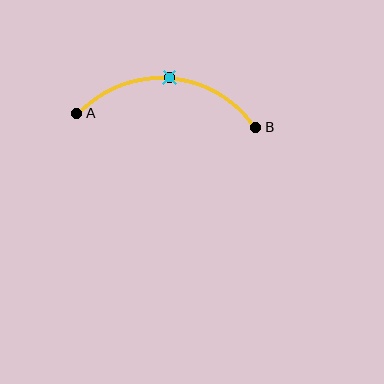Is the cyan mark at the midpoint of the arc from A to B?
Yes. The cyan mark lies on the arc at equal arc-length from both A and B — it is the arc midpoint.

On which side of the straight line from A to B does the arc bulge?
The arc bulges above the straight line connecting A and B.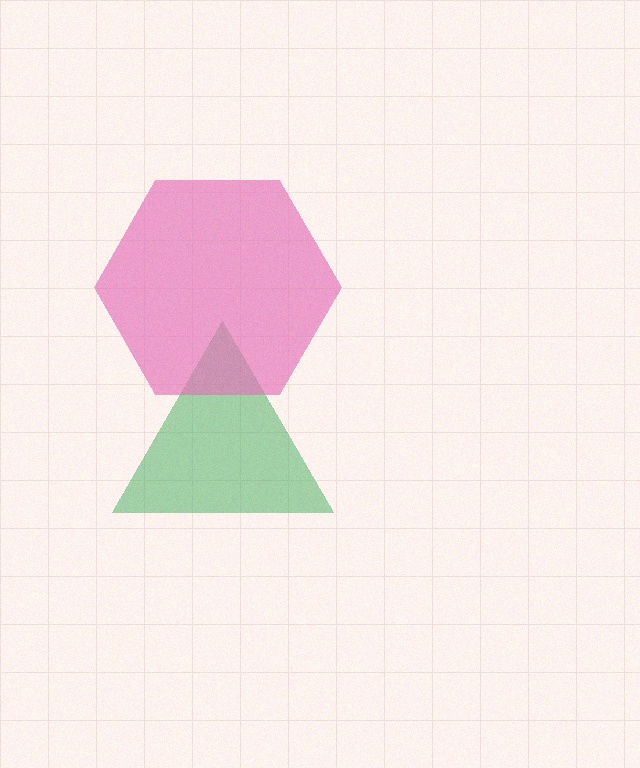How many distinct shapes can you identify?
There are 2 distinct shapes: a green triangle, a pink hexagon.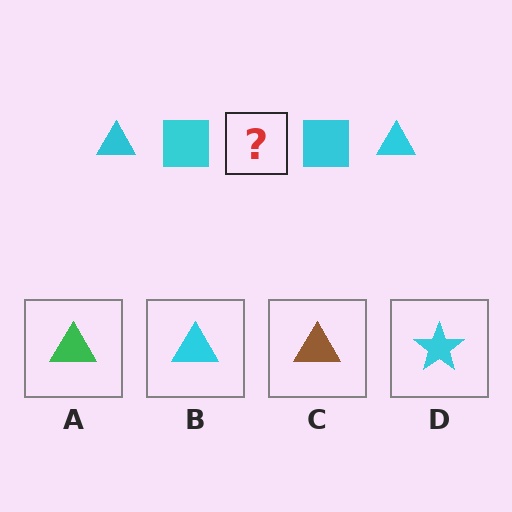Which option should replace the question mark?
Option B.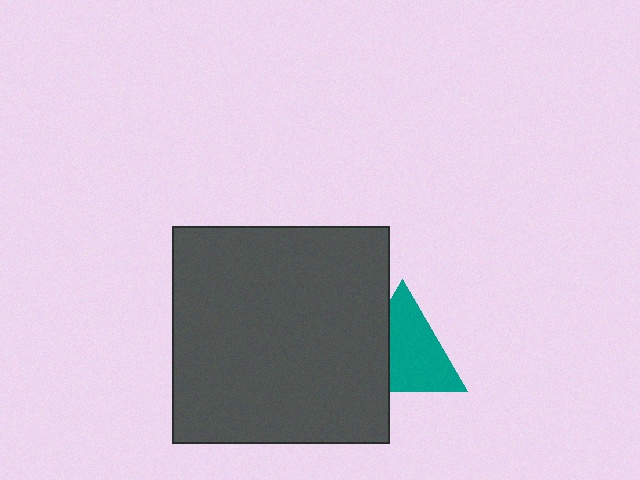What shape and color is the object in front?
The object in front is a dark gray square.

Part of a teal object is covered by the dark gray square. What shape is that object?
It is a triangle.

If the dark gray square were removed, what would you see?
You would see the complete teal triangle.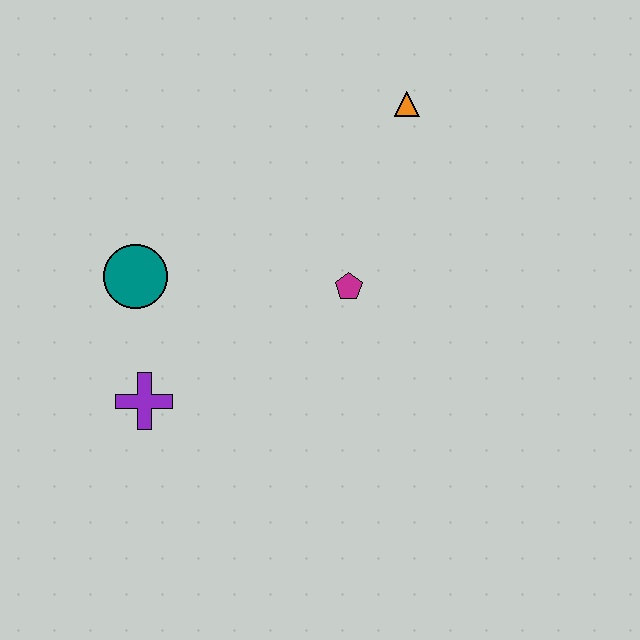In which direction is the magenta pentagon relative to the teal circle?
The magenta pentagon is to the right of the teal circle.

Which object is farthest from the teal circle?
The orange triangle is farthest from the teal circle.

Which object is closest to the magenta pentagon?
The orange triangle is closest to the magenta pentagon.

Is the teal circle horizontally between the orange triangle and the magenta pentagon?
No